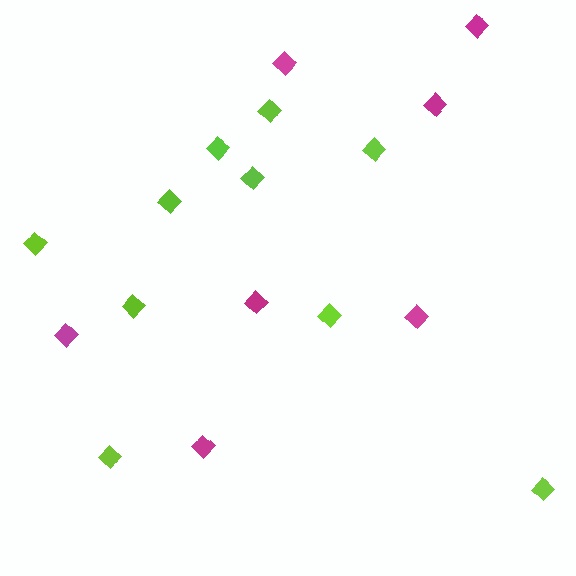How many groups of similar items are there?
There are 2 groups: one group of magenta diamonds (7) and one group of lime diamonds (10).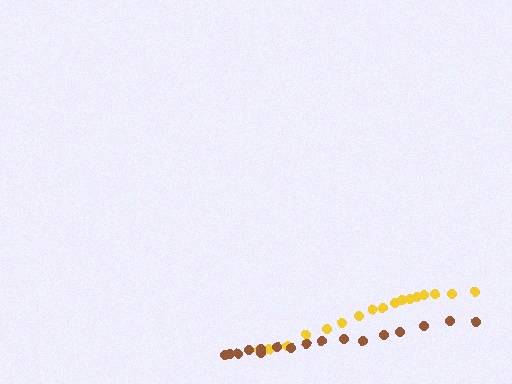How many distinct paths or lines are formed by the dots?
There are 2 distinct paths.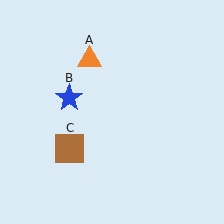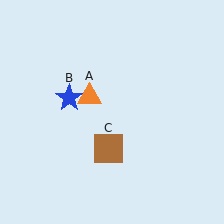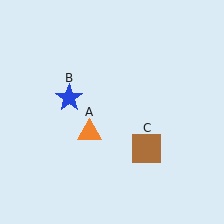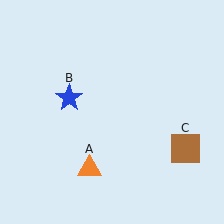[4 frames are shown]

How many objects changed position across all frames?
2 objects changed position: orange triangle (object A), brown square (object C).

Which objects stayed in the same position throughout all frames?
Blue star (object B) remained stationary.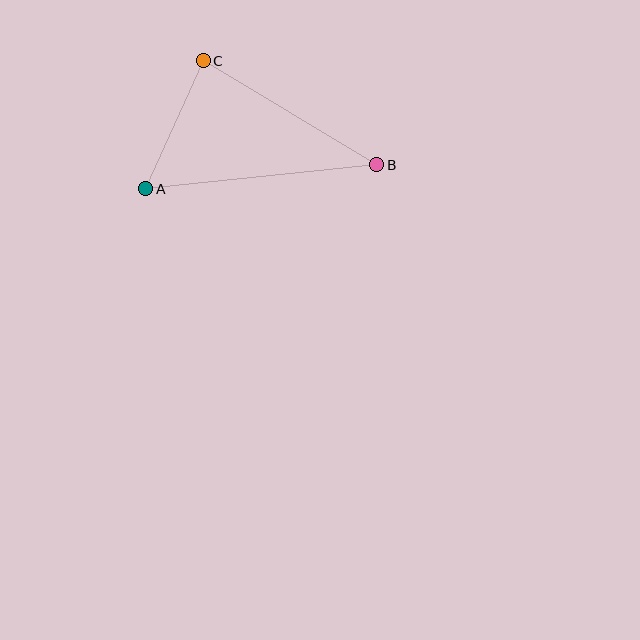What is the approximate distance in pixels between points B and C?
The distance between B and C is approximately 202 pixels.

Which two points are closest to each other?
Points A and C are closest to each other.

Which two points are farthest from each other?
Points A and B are farthest from each other.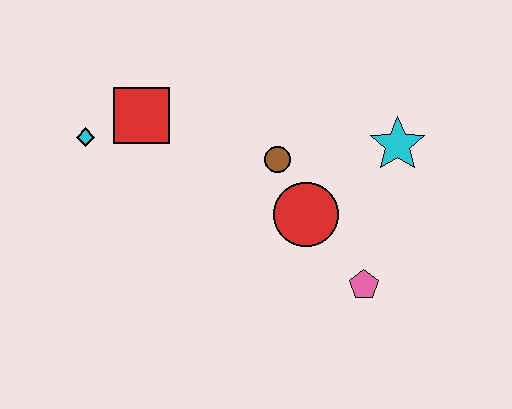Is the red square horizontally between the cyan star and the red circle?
No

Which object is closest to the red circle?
The brown circle is closest to the red circle.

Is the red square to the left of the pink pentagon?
Yes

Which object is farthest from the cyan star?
The cyan diamond is farthest from the cyan star.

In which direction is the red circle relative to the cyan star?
The red circle is to the left of the cyan star.